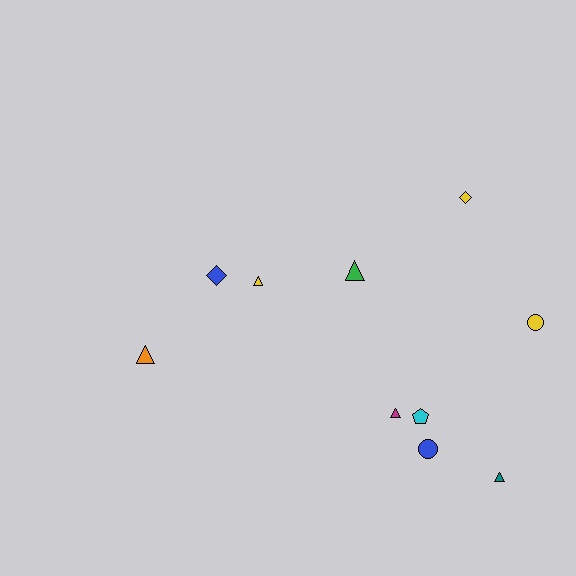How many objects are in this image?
There are 10 objects.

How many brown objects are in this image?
There are no brown objects.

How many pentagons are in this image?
There is 1 pentagon.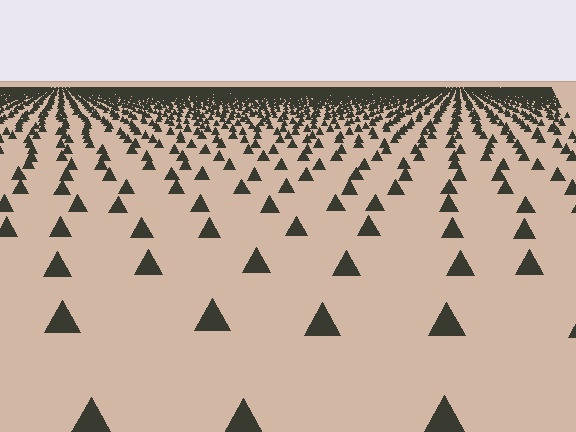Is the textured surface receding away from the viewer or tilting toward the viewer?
The surface is receding away from the viewer. Texture elements get smaller and denser toward the top.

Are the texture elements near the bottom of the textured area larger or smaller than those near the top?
Larger. Near the bottom, elements are closer to the viewer and appear at a bigger on-screen size.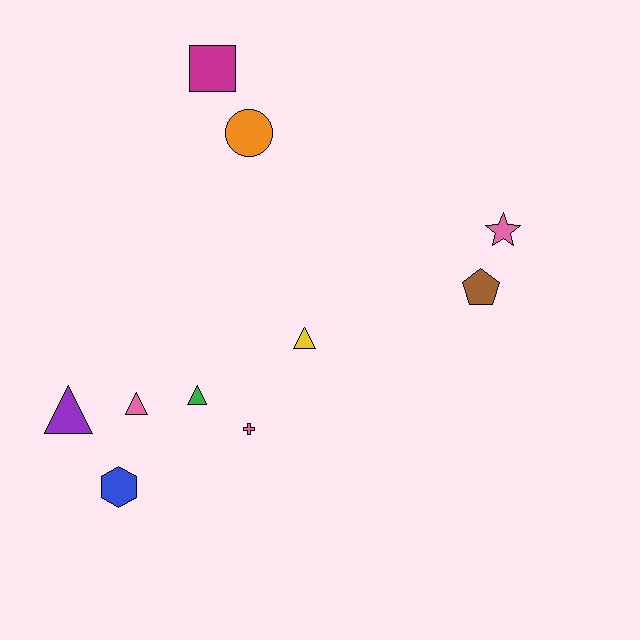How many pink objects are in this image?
There are 3 pink objects.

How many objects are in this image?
There are 10 objects.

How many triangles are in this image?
There are 4 triangles.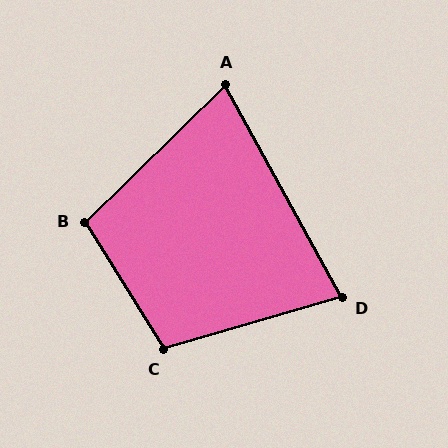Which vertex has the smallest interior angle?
A, at approximately 75 degrees.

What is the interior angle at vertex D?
Approximately 78 degrees (acute).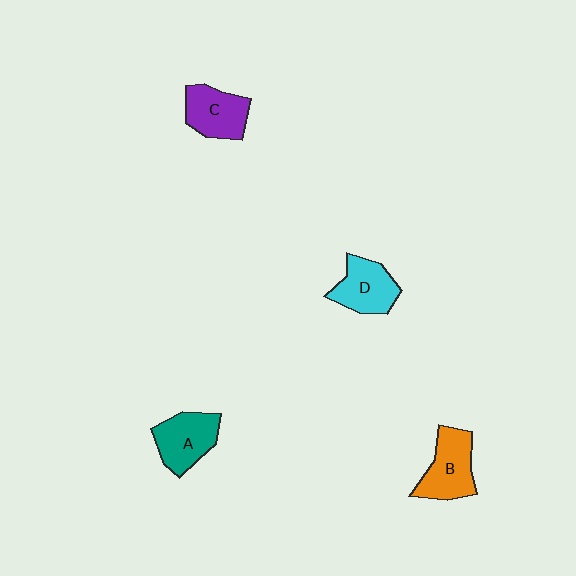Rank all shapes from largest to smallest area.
From largest to smallest: B (orange), A (teal), C (purple), D (cyan).